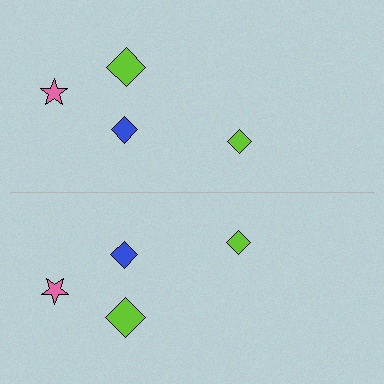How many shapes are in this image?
There are 8 shapes in this image.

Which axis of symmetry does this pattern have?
The pattern has a horizontal axis of symmetry running through the center of the image.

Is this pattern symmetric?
Yes, this pattern has bilateral (reflection) symmetry.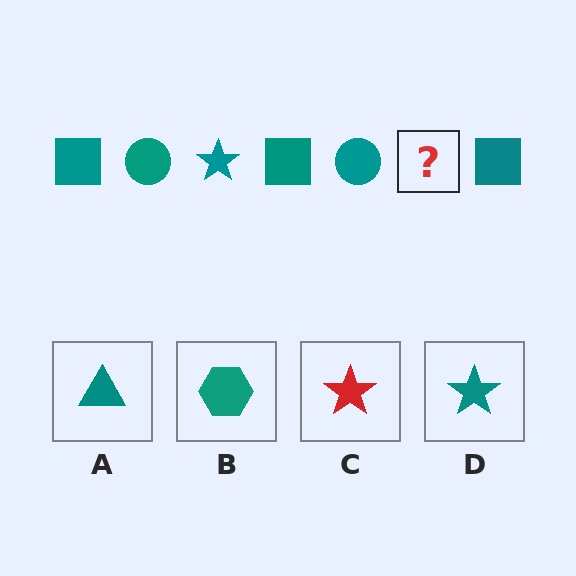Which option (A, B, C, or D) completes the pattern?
D.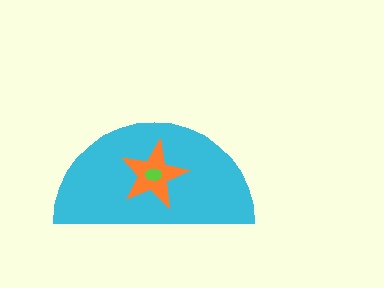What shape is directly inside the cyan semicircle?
The orange star.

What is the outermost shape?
The cyan semicircle.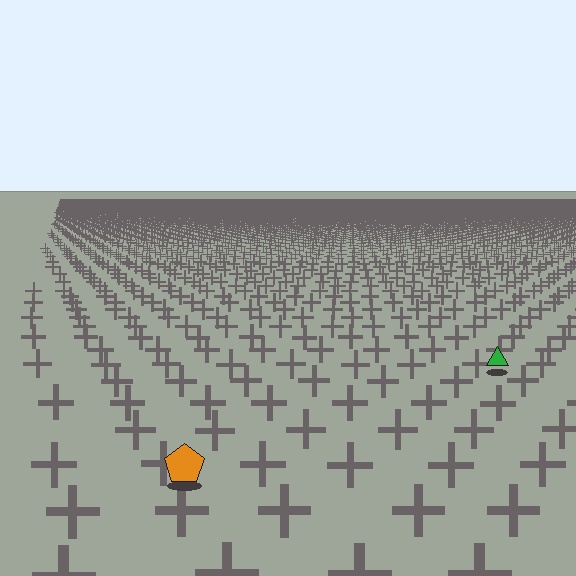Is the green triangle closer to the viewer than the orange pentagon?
No. The orange pentagon is closer — you can tell from the texture gradient: the ground texture is coarser near it.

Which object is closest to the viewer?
The orange pentagon is closest. The texture marks near it are larger and more spread out.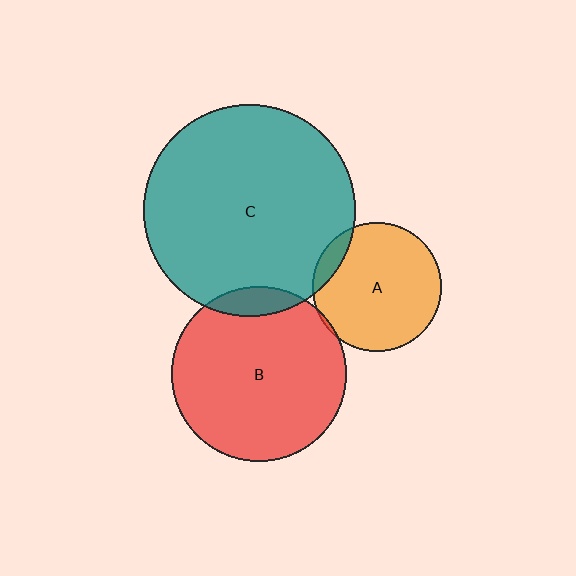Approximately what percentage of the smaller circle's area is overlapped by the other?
Approximately 5%.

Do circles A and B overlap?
Yes.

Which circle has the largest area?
Circle C (teal).